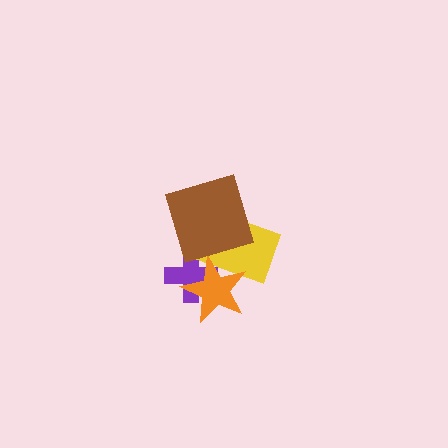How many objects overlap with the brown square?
1 object overlaps with the brown square.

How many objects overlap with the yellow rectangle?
3 objects overlap with the yellow rectangle.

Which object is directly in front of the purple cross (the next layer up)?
The yellow rectangle is directly in front of the purple cross.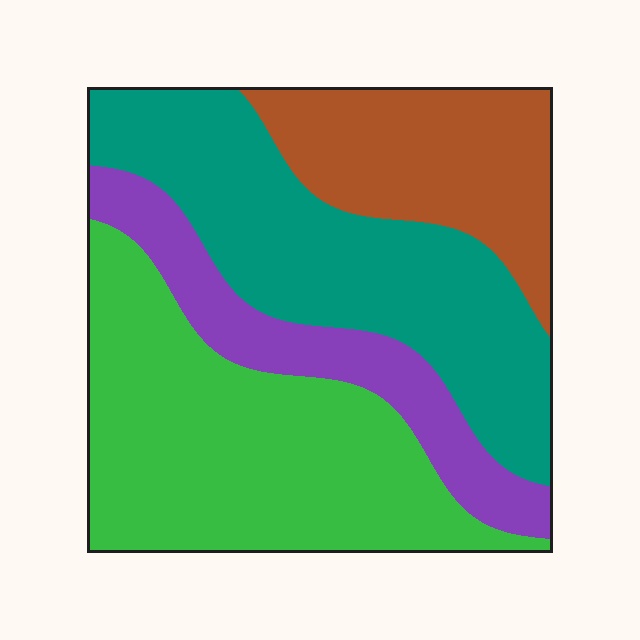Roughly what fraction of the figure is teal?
Teal takes up between a sixth and a third of the figure.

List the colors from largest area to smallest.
From largest to smallest: green, teal, brown, purple.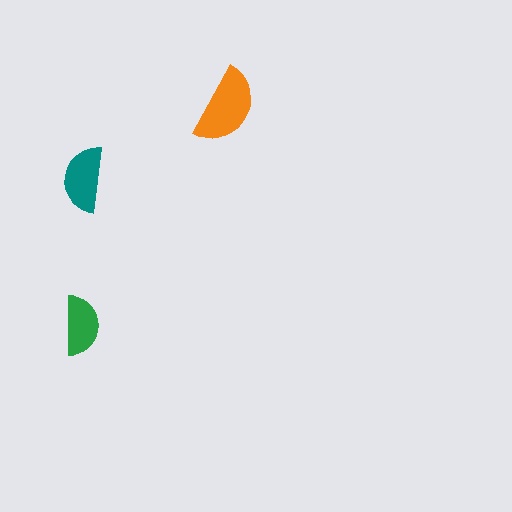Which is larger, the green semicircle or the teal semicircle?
The teal one.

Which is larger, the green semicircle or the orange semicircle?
The orange one.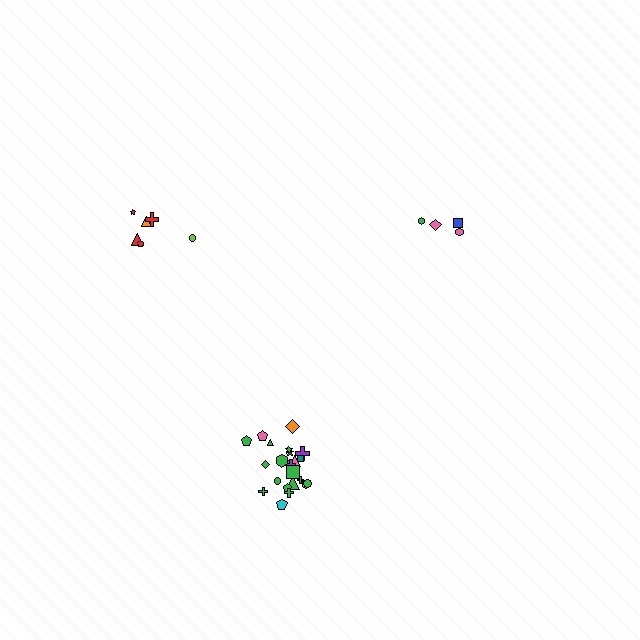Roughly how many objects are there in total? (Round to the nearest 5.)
Roughly 35 objects in total.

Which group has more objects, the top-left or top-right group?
The top-left group.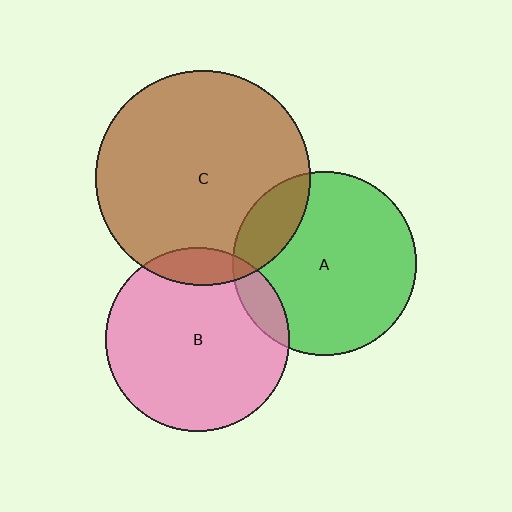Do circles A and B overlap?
Yes.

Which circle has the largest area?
Circle C (brown).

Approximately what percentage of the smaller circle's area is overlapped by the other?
Approximately 10%.